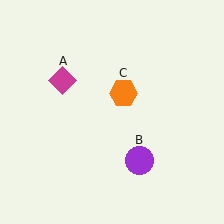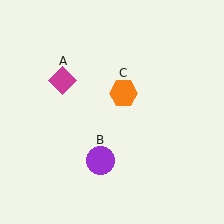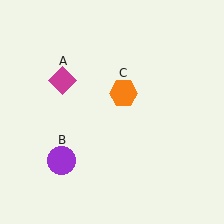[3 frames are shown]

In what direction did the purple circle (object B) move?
The purple circle (object B) moved left.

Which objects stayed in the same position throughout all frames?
Magenta diamond (object A) and orange hexagon (object C) remained stationary.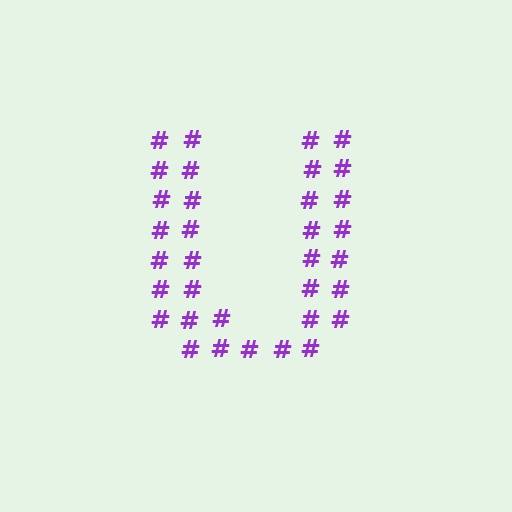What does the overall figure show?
The overall figure shows the letter U.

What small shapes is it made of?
It is made of small hash symbols.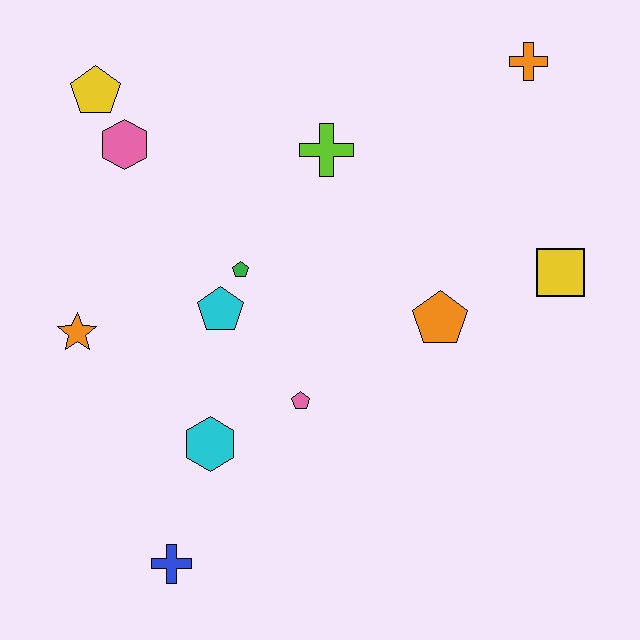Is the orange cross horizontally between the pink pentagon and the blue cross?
No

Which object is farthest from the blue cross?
The orange cross is farthest from the blue cross.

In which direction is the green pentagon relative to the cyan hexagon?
The green pentagon is above the cyan hexagon.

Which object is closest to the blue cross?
The cyan hexagon is closest to the blue cross.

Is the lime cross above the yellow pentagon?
No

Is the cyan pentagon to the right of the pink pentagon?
No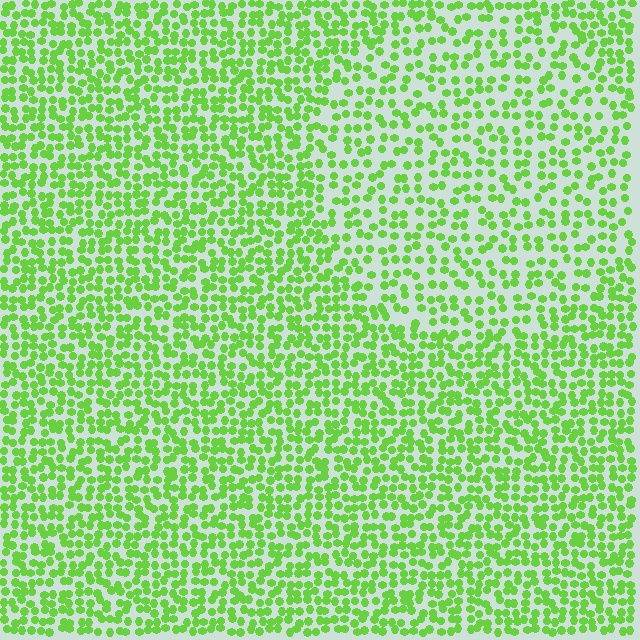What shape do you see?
I see a circle.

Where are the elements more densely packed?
The elements are more densely packed outside the circle boundary.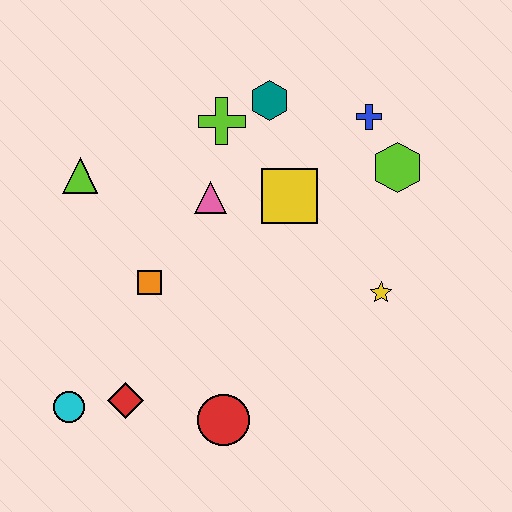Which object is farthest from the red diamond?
The blue cross is farthest from the red diamond.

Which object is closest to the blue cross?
The lime hexagon is closest to the blue cross.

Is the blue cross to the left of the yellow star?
Yes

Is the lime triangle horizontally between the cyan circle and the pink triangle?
Yes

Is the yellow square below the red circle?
No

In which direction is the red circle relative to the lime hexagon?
The red circle is below the lime hexagon.